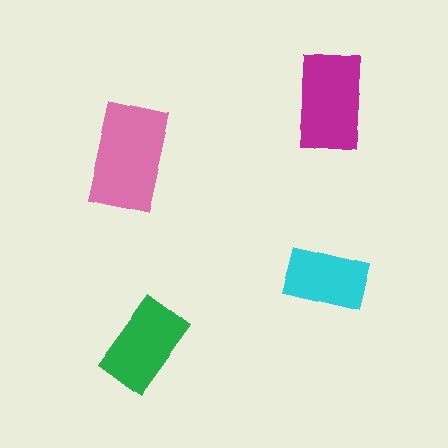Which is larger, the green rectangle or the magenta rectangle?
The magenta one.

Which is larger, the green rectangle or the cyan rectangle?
The green one.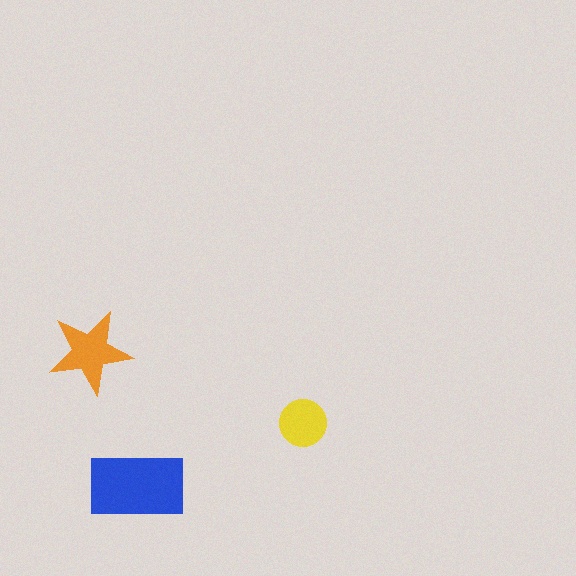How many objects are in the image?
There are 3 objects in the image.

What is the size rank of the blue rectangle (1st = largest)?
1st.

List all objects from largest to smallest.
The blue rectangle, the orange star, the yellow circle.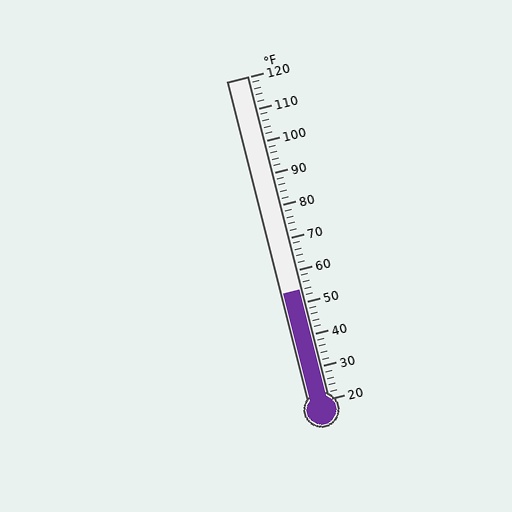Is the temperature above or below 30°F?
The temperature is above 30°F.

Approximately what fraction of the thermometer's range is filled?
The thermometer is filled to approximately 35% of its range.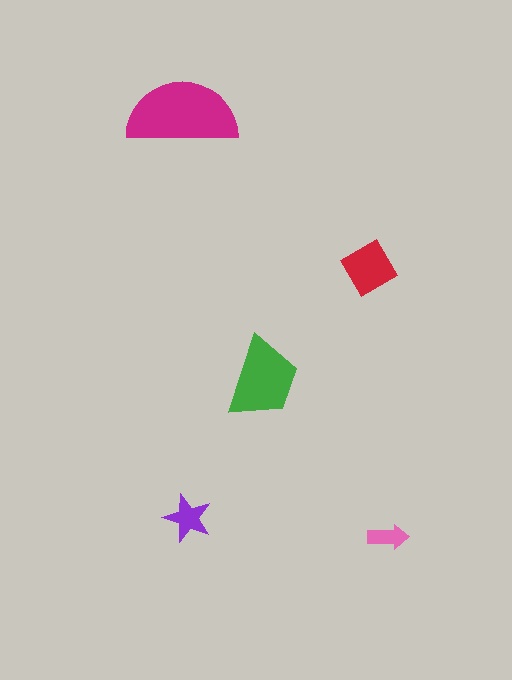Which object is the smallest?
The pink arrow.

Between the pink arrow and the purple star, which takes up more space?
The purple star.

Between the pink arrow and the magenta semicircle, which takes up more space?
The magenta semicircle.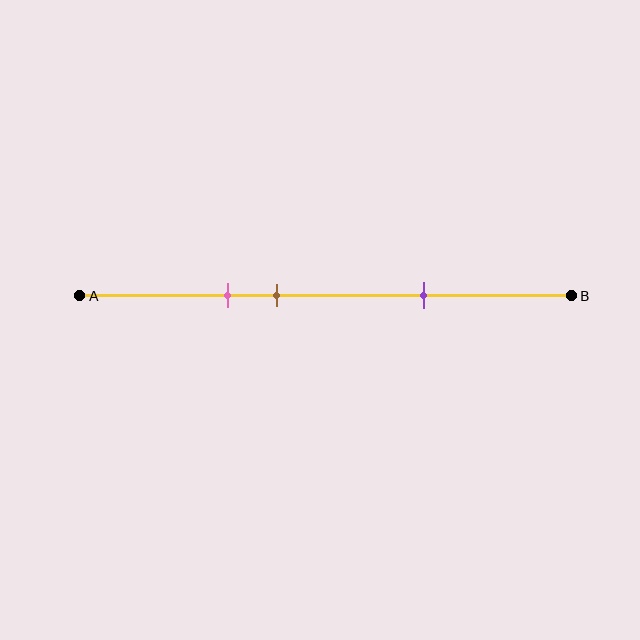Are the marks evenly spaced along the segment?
No, the marks are not evenly spaced.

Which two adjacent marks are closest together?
The pink and brown marks are the closest adjacent pair.